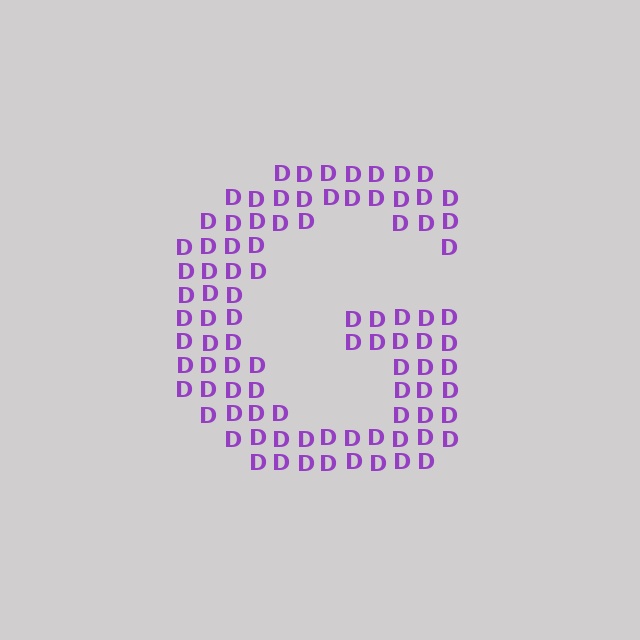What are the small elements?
The small elements are letter D's.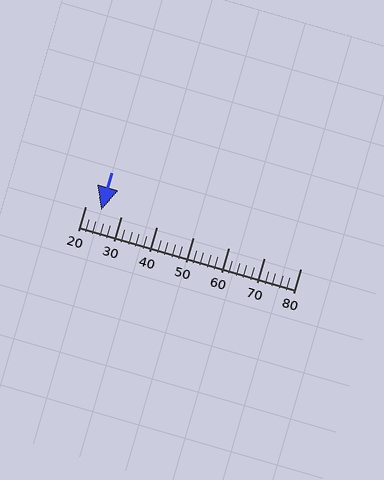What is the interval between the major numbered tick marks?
The major tick marks are spaced 10 units apart.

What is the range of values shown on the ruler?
The ruler shows values from 20 to 80.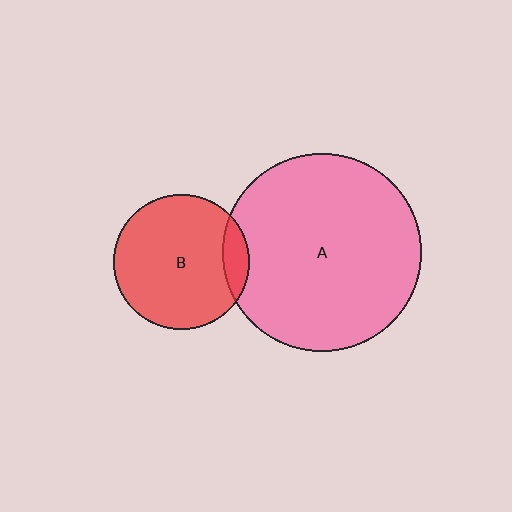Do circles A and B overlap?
Yes.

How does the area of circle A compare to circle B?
Approximately 2.2 times.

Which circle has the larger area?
Circle A (pink).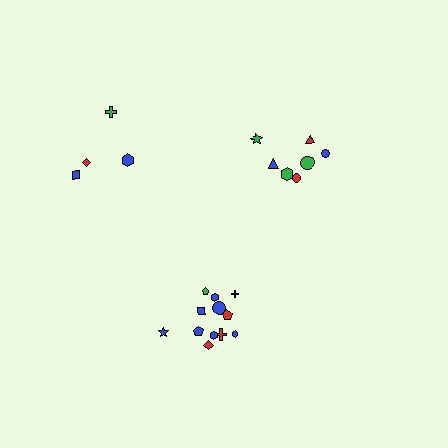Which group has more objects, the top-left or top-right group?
The top-right group.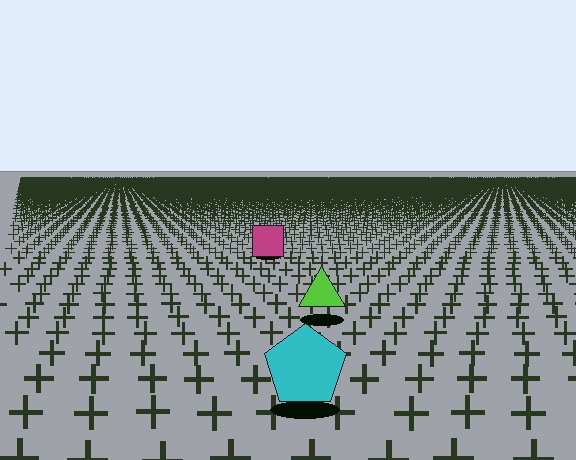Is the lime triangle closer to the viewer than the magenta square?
Yes. The lime triangle is closer — you can tell from the texture gradient: the ground texture is coarser near it.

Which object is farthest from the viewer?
The magenta square is farthest from the viewer. It appears smaller and the ground texture around it is denser.